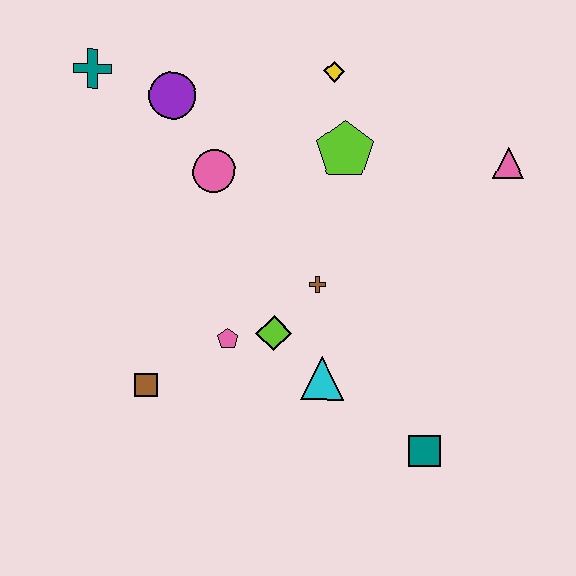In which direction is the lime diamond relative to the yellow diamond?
The lime diamond is below the yellow diamond.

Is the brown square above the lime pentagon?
No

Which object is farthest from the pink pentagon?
The pink triangle is farthest from the pink pentagon.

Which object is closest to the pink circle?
The purple circle is closest to the pink circle.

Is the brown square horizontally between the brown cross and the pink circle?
No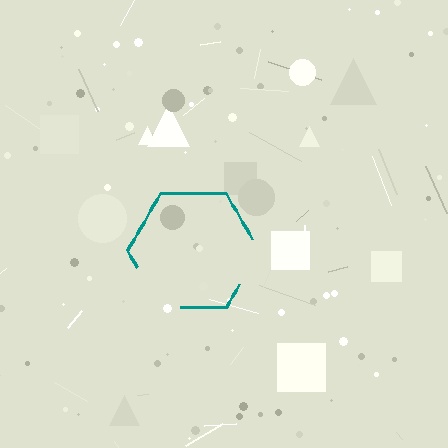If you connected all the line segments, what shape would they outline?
They would outline a hexagon.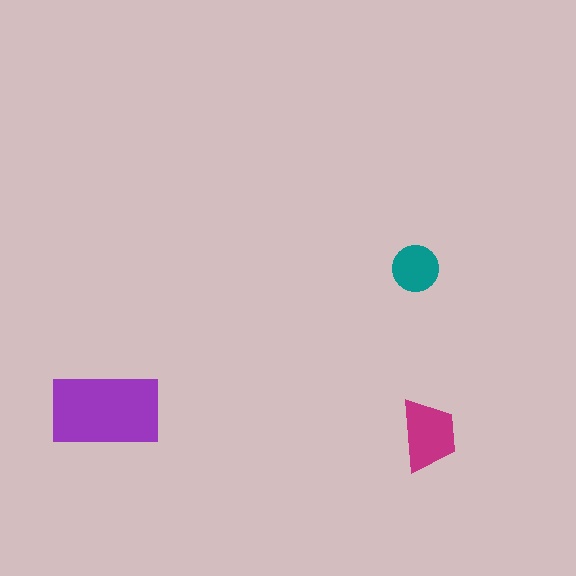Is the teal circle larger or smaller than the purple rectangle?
Smaller.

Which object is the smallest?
The teal circle.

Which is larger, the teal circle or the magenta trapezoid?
The magenta trapezoid.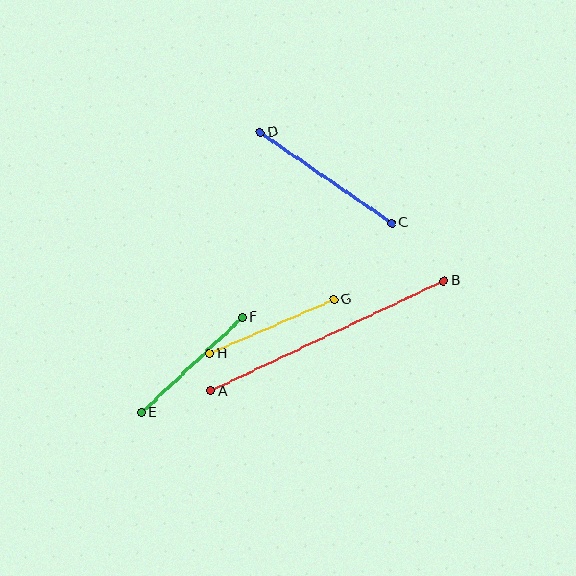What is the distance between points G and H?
The distance is approximately 136 pixels.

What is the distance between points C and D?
The distance is approximately 159 pixels.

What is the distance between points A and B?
The distance is approximately 257 pixels.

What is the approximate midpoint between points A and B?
The midpoint is at approximately (327, 336) pixels.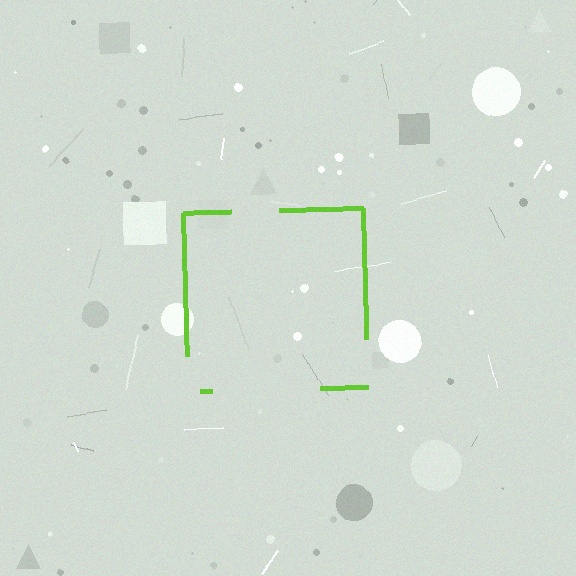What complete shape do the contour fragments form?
The contour fragments form a square.